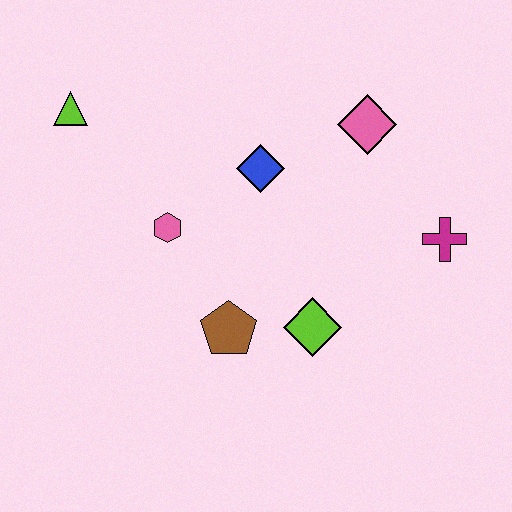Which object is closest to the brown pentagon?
The lime diamond is closest to the brown pentagon.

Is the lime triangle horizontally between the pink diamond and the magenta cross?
No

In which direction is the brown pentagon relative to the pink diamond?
The brown pentagon is below the pink diamond.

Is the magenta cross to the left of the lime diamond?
No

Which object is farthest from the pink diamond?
The lime triangle is farthest from the pink diamond.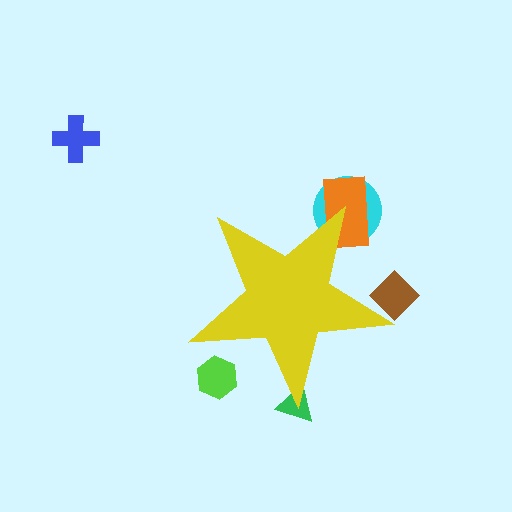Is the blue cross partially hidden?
No, the blue cross is fully visible.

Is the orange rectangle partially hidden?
Yes, the orange rectangle is partially hidden behind the yellow star.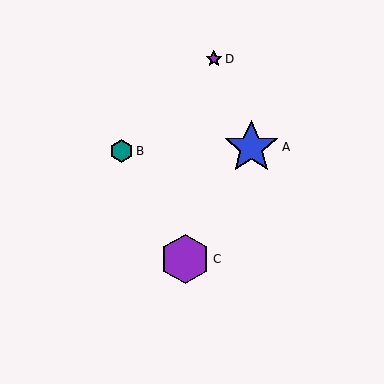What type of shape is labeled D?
Shape D is a purple star.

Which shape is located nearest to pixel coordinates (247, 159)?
The blue star (labeled A) at (251, 147) is nearest to that location.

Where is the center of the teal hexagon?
The center of the teal hexagon is at (122, 151).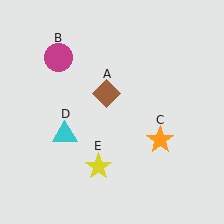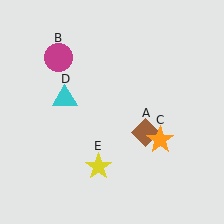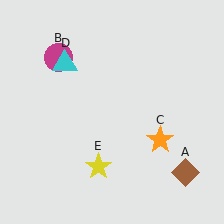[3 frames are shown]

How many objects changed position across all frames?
2 objects changed position: brown diamond (object A), cyan triangle (object D).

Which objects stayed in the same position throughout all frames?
Magenta circle (object B) and orange star (object C) and yellow star (object E) remained stationary.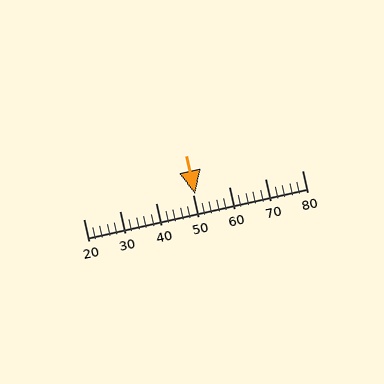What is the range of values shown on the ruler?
The ruler shows values from 20 to 80.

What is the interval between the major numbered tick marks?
The major tick marks are spaced 10 units apart.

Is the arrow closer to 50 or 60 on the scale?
The arrow is closer to 50.